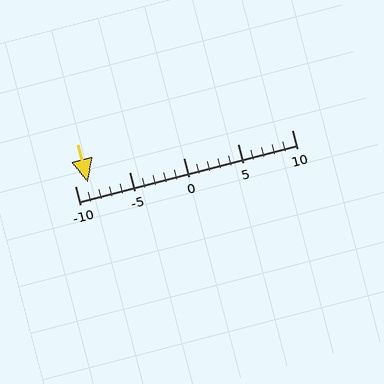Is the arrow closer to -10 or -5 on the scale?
The arrow is closer to -10.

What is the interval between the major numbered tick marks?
The major tick marks are spaced 5 units apart.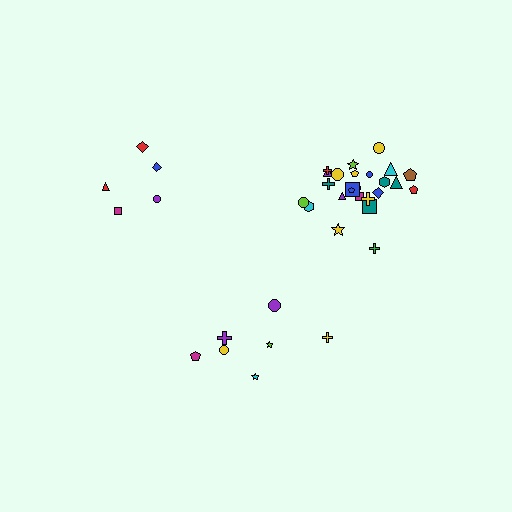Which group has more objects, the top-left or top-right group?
The top-right group.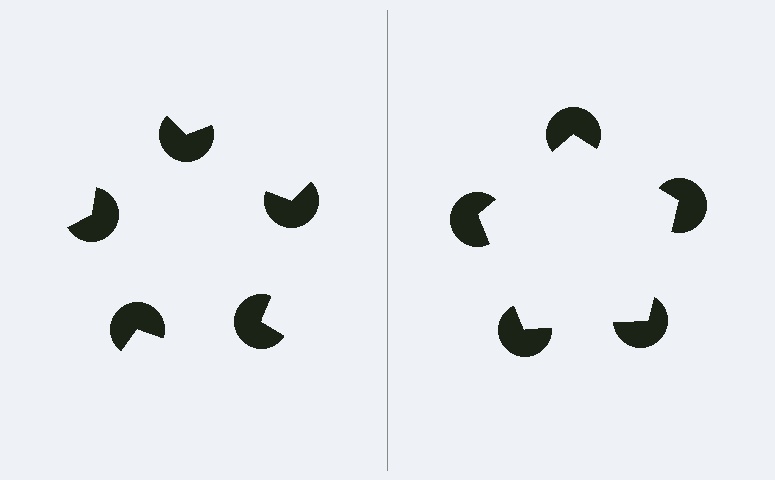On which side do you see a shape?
An illusory pentagon appears on the right side. On the left side the wedge cuts are rotated, so no coherent shape forms.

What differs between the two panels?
The pac-man discs are positioned identically on both sides; only the wedge orientations differ. On the right they align to a pentagon; on the left they are misaligned.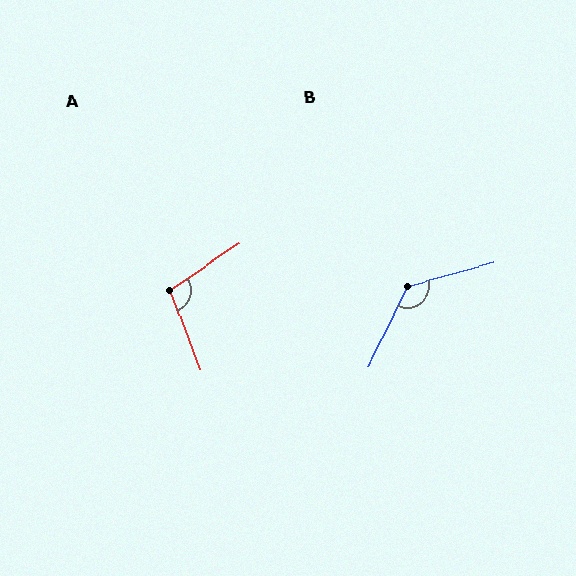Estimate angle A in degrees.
Approximately 103 degrees.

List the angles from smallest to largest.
A (103°), B (131°).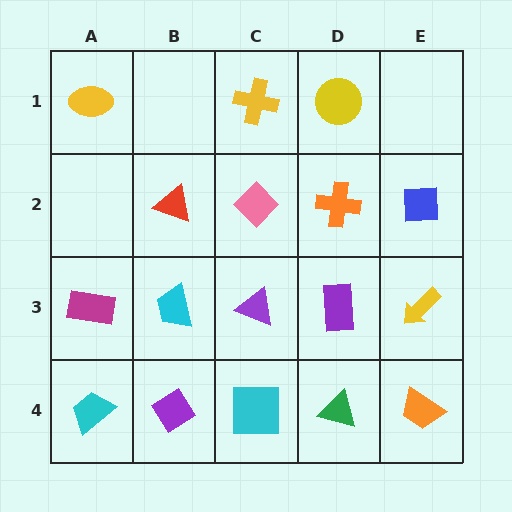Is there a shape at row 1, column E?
No, that cell is empty.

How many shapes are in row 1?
3 shapes.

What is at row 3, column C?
A purple triangle.